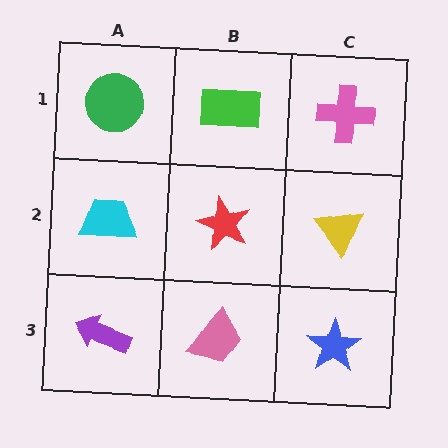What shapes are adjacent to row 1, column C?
A yellow triangle (row 2, column C), a green rectangle (row 1, column B).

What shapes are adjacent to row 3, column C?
A yellow triangle (row 2, column C), a pink trapezoid (row 3, column B).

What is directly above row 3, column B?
A red star.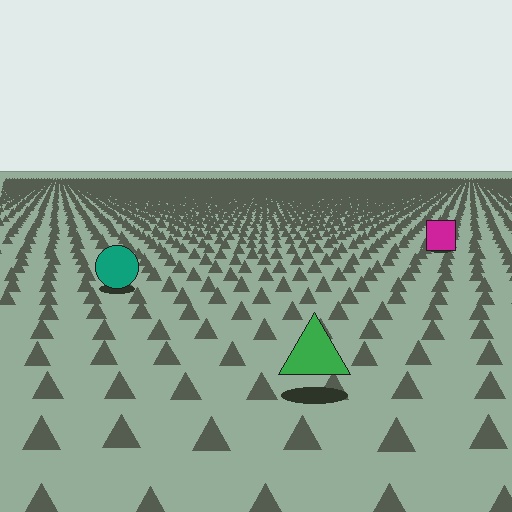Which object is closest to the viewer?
The green triangle is closest. The texture marks near it are larger and more spread out.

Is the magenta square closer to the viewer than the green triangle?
No. The green triangle is closer — you can tell from the texture gradient: the ground texture is coarser near it.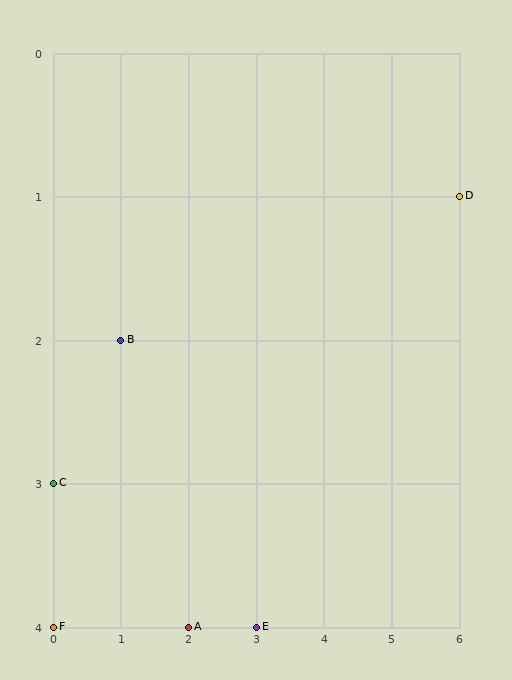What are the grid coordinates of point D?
Point D is at grid coordinates (6, 1).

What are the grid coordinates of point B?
Point B is at grid coordinates (1, 2).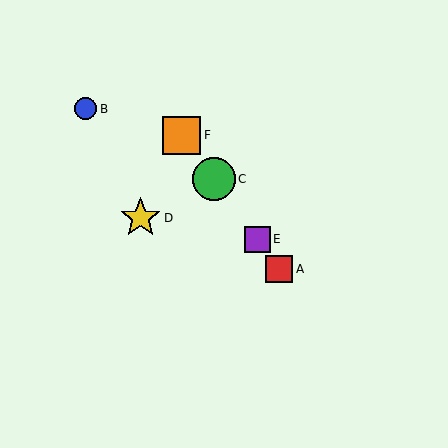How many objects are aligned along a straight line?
4 objects (A, C, E, F) are aligned along a straight line.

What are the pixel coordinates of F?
Object F is at (182, 135).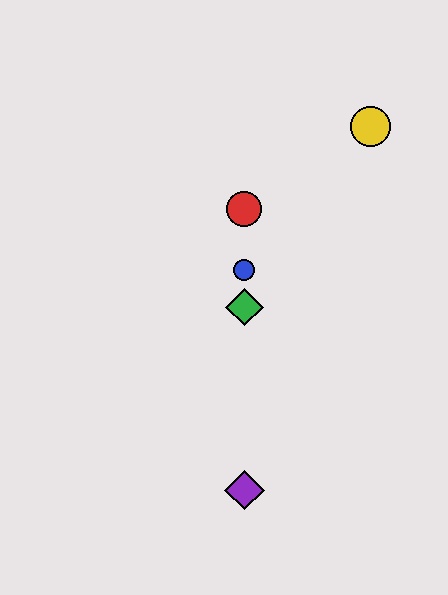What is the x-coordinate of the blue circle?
The blue circle is at x≈244.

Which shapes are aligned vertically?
The red circle, the blue circle, the green diamond, the purple diamond are aligned vertically.